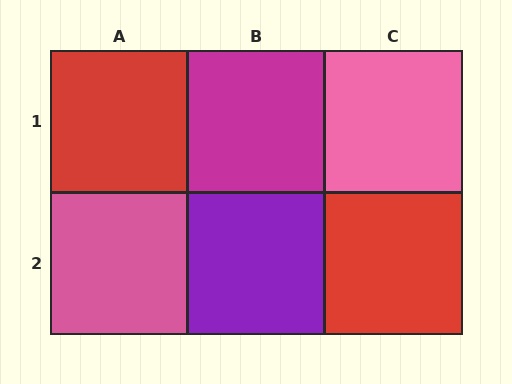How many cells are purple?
1 cell is purple.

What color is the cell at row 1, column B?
Magenta.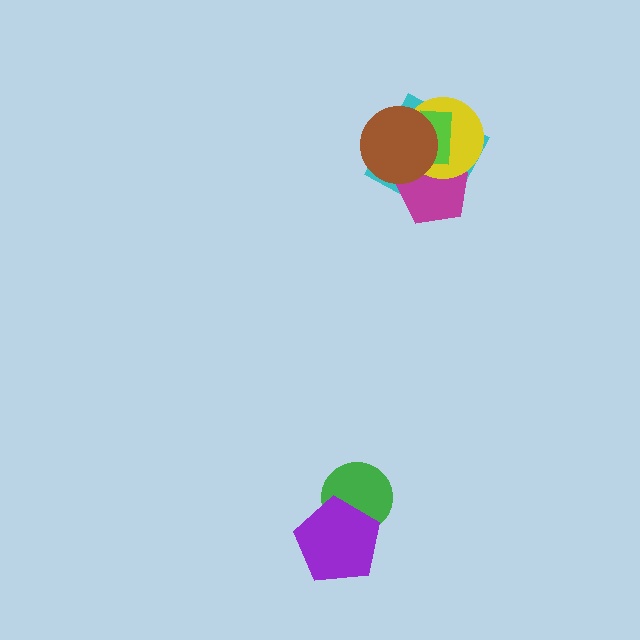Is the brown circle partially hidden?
No, no other shape covers it.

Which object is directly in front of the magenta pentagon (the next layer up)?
The yellow circle is directly in front of the magenta pentagon.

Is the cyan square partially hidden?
Yes, it is partially covered by another shape.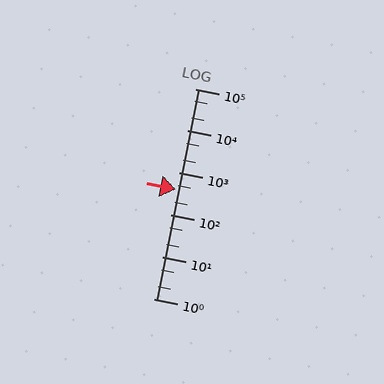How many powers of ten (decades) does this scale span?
The scale spans 5 decades, from 1 to 100000.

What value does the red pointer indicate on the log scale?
The pointer indicates approximately 410.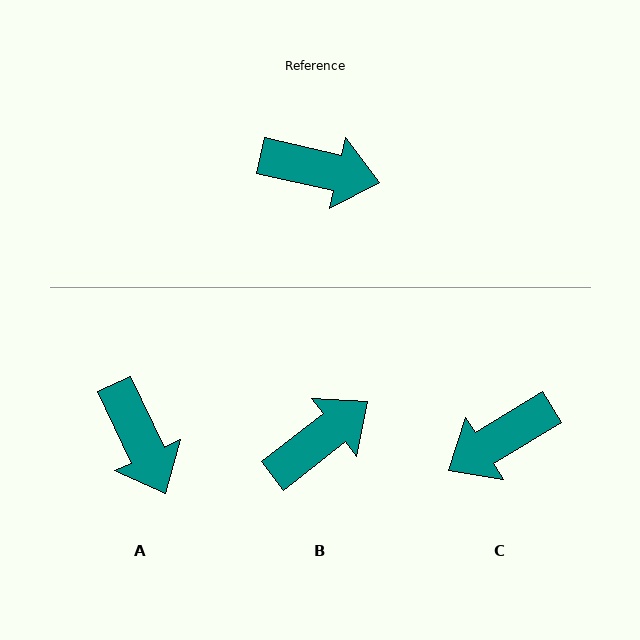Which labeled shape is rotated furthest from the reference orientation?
C, about 136 degrees away.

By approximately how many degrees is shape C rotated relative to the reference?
Approximately 136 degrees clockwise.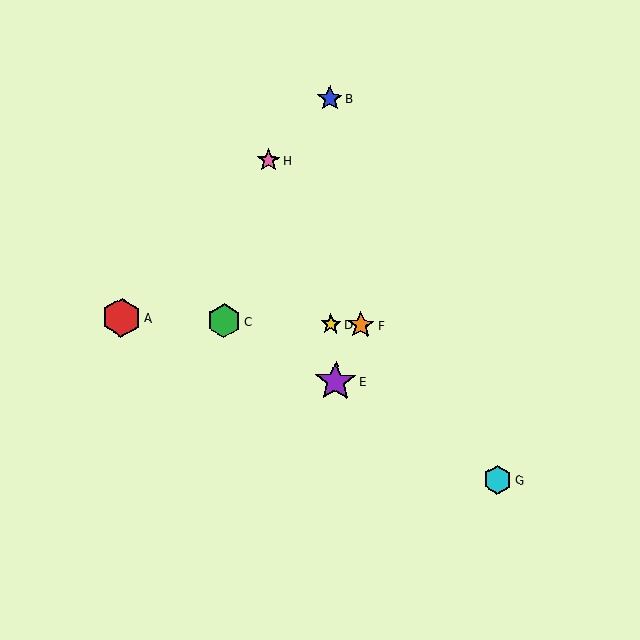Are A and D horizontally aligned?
Yes, both are at y≈318.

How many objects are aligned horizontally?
4 objects (A, C, D, F) are aligned horizontally.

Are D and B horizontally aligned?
No, D is at y≈324 and B is at y≈99.